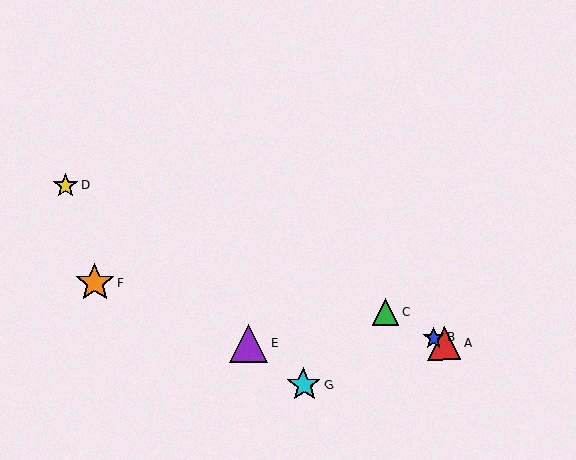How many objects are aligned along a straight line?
3 objects (A, B, C) are aligned along a straight line.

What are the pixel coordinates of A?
Object A is at (444, 343).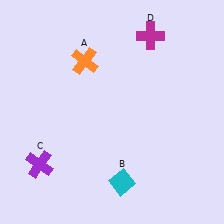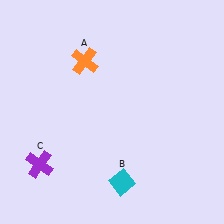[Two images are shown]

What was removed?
The magenta cross (D) was removed in Image 2.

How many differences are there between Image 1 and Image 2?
There is 1 difference between the two images.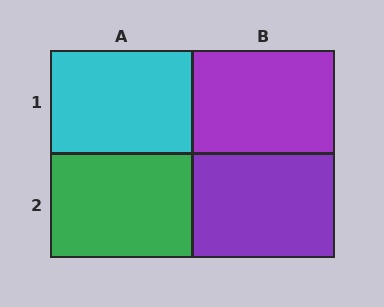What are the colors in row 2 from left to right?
Green, purple.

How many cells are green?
1 cell is green.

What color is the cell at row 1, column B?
Purple.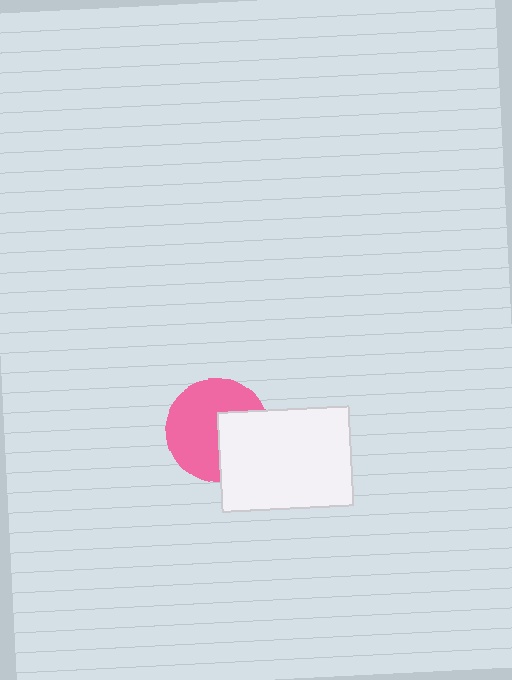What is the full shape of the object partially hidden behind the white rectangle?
The partially hidden object is a pink circle.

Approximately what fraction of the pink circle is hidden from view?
Roughly 36% of the pink circle is hidden behind the white rectangle.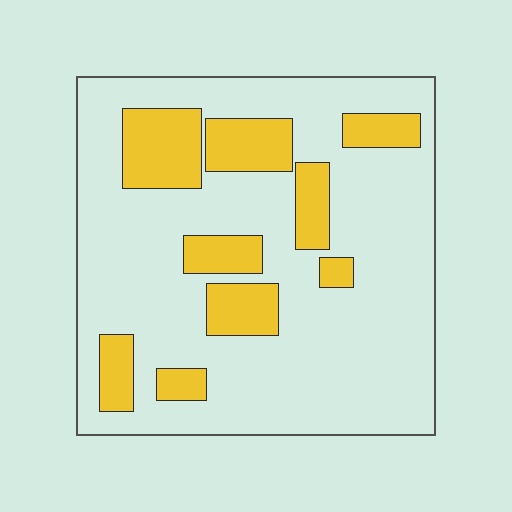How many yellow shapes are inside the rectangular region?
9.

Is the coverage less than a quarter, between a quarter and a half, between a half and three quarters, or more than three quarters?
Less than a quarter.